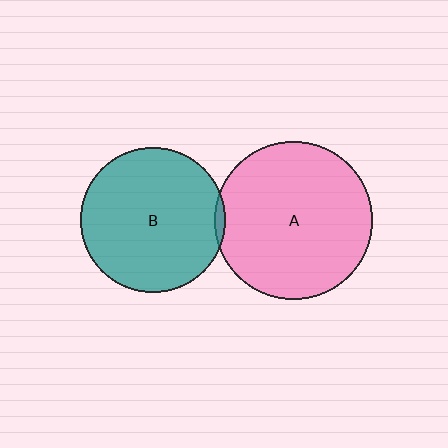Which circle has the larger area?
Circle A (pink).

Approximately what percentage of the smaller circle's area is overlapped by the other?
Approximately 5%.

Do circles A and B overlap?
Yes.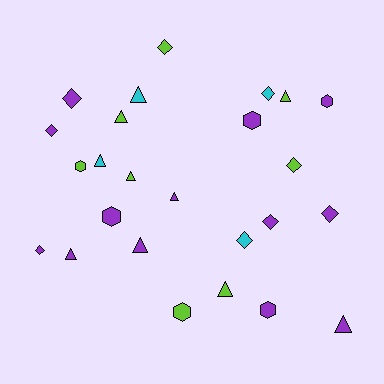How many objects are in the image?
There are 25 objects.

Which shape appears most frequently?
Triangle, with 10 objects.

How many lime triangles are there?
There are 4 lime triangles.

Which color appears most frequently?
Purple, with 13 objects.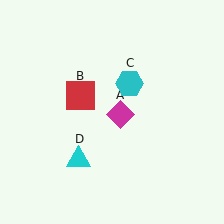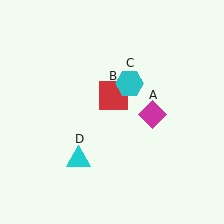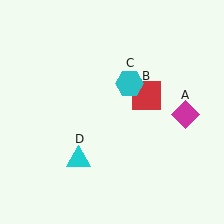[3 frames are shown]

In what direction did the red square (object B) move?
The red square (object B) moved right.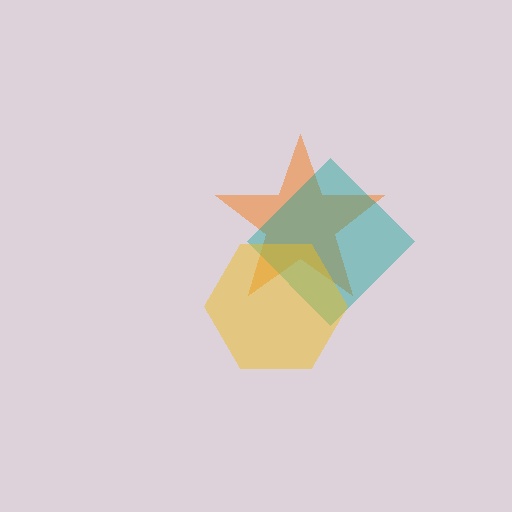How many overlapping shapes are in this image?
There are 3 overlapping shapes in the image.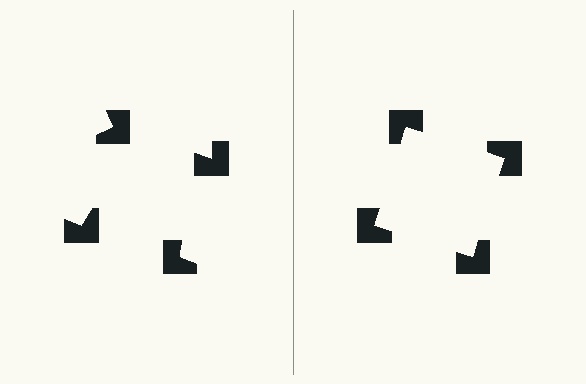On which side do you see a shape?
An illusory square appears on the right side. On the left side the wedge cuts are rotated, so no coherent shape forms.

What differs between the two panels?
The notched squares are positioned identically on both sides; only the wedge orientations differ. On the right they align to a square; on the left they are misaligned.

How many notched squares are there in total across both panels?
8 — 4 on each side.